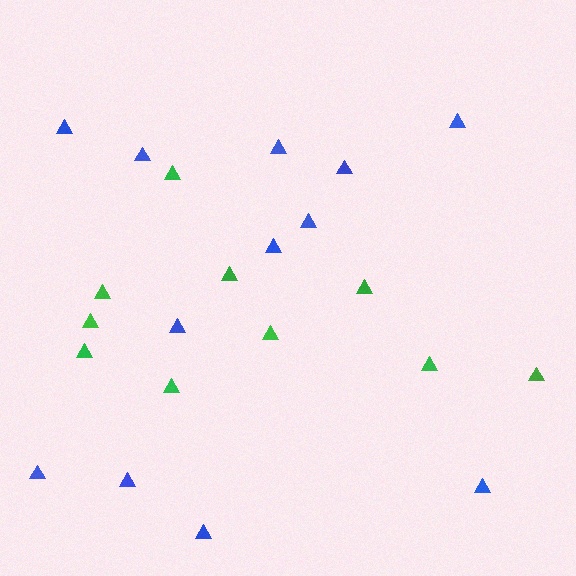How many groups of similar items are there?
There are 2 groups: one group of green triangles (10) and one group of blue triangles (12).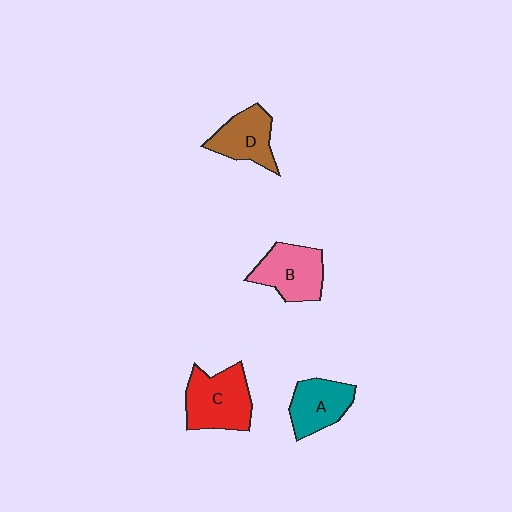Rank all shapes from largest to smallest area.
From largest to smallest: C (red), B (pink), D (brown), A (teal).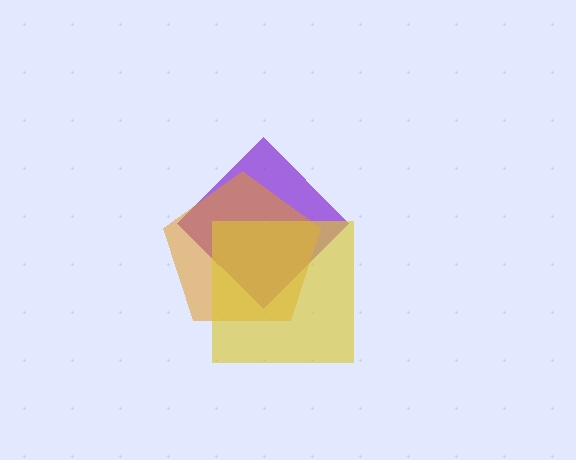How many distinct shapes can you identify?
There are 3 distinct shapes: a purple diamond, an orange pentagon, a yellow square.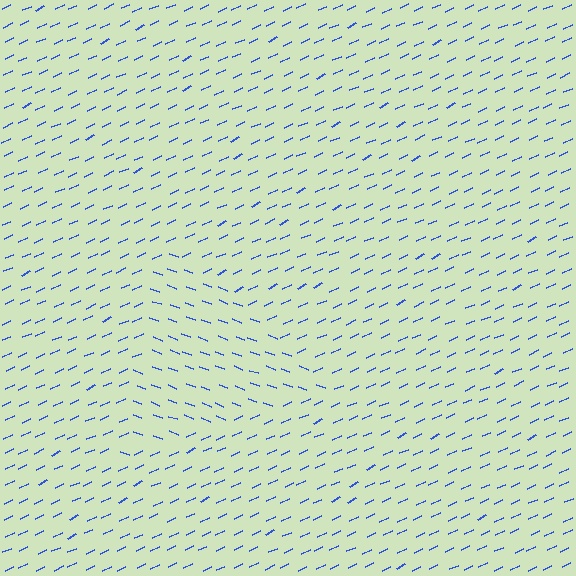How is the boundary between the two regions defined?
The boundary is defined purely by a change in line orientation (approximately 45 degrees difference). All lines are the same color and thickness.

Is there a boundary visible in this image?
Yes, there is a texture boundary formed by a change in line orientation.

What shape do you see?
I see a triangle.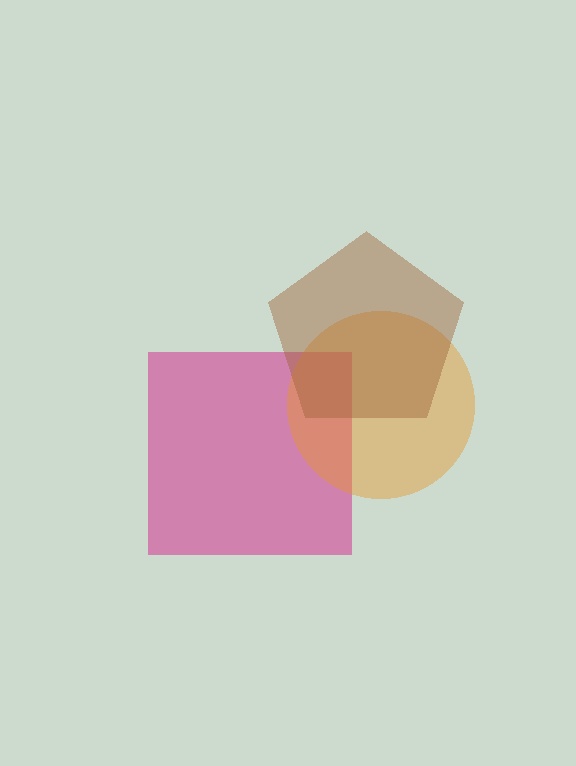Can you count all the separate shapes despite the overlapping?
Yes, there are 3 separate shapes.